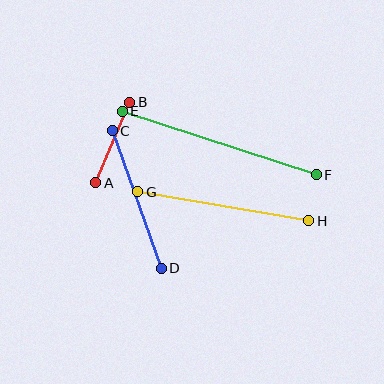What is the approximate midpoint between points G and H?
The midpoint is at approximately (223, 206) pixels.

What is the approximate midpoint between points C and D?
The midpoint is at approximately (137, 200) pixels.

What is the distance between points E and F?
The distance is approximately 204 pixels.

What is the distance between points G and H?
The distance is approximately 174 pixels.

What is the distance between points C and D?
The distance is approximately 146 pixels.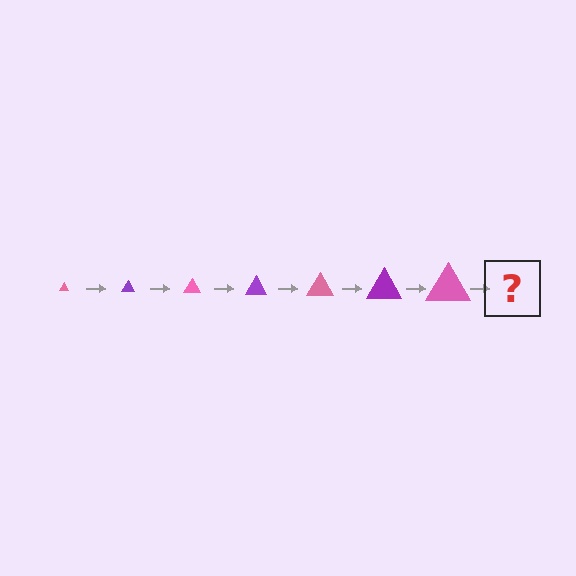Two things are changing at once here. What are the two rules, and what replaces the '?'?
The two rules are that the triangle grows larger each step and the color cycles through pink and purple. The '?' should be a purple triangle, larger than the previous one.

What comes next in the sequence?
The next element should be a purple triangle, larger than the previous one.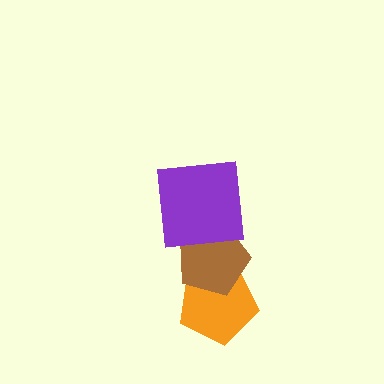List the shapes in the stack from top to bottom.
From top to bottom: the purple square, the brown pentagon, the orange pentagon.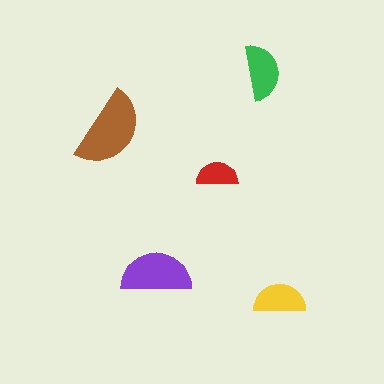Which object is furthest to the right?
The yellow semicircle is rightmost.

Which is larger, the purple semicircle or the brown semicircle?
The brown one.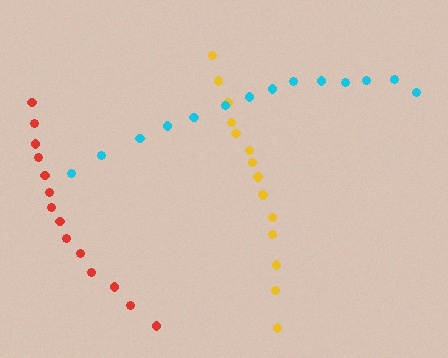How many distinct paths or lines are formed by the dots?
There are 3 distinct paths.